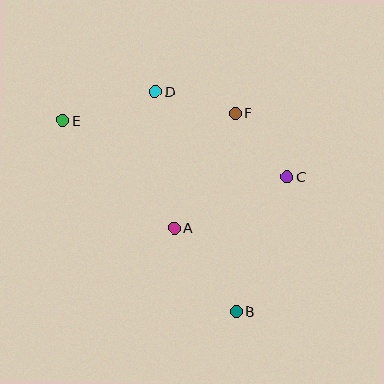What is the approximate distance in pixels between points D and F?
The distance between D and F is approximately 82 pixels.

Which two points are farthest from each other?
Points B and E are farthest from each other.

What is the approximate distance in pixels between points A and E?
The distance between A and E is approximately 155 pixels.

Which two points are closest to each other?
Points C and F are closest to each other.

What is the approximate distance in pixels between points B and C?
The distance between B and C is approximately 144 pixels.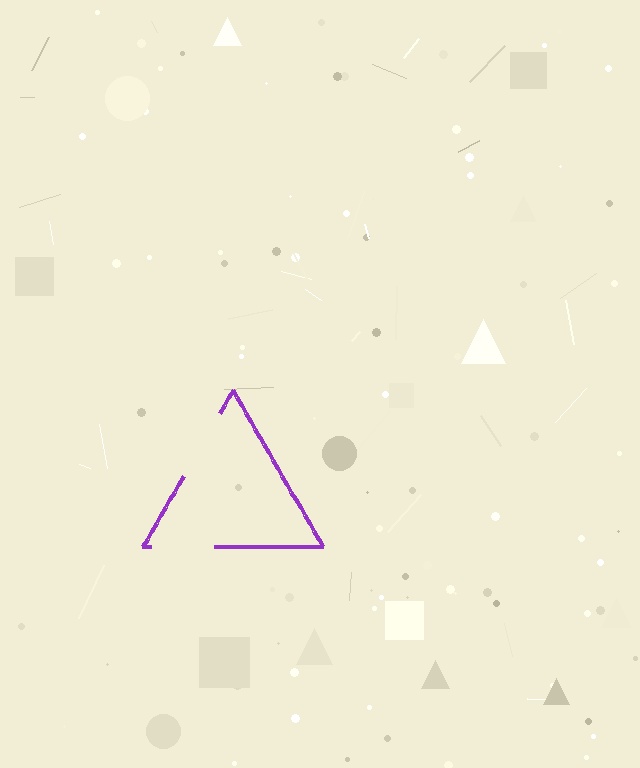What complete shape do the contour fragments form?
The contour fragments form a triangle.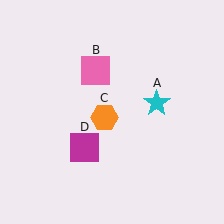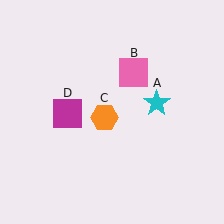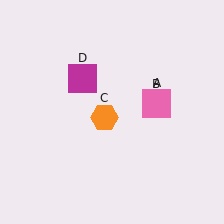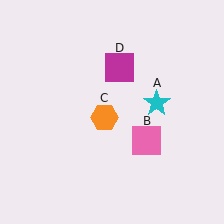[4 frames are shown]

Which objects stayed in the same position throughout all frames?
Cyan star (object A) and orange hexagon (object C) remained stationary.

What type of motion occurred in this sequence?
The pink square (object B), magenta square (object D) rotated clockwise around the center of the scene.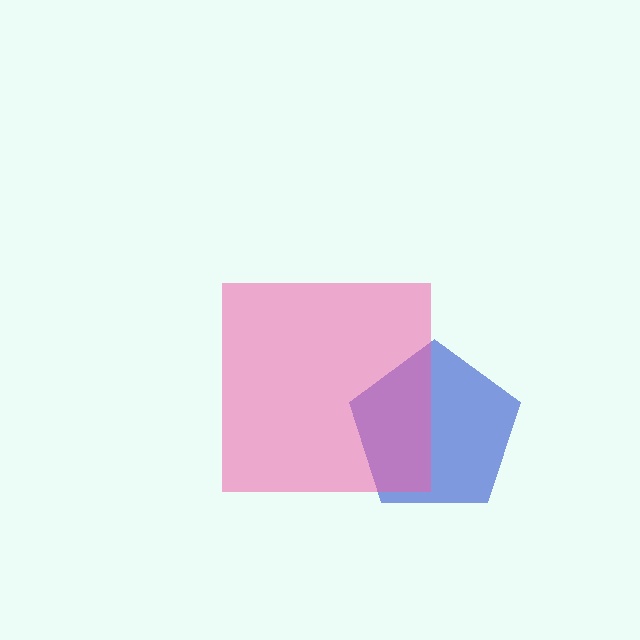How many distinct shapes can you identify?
There are 2 distinct shapes: a blue pentagon, a pink square.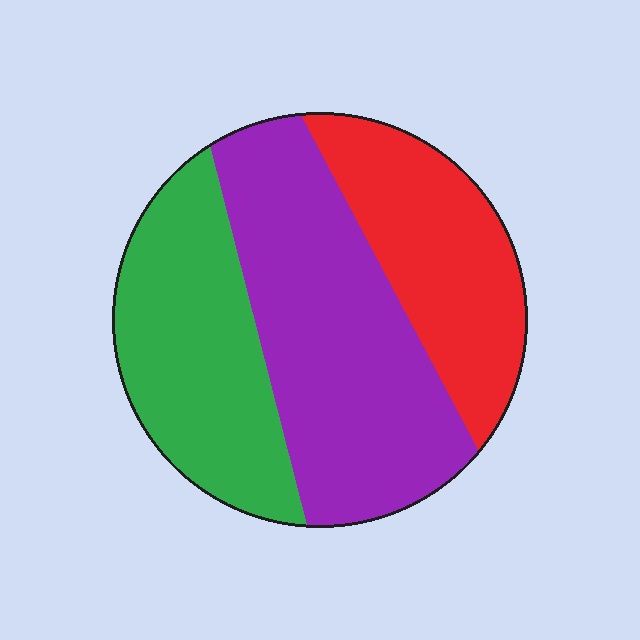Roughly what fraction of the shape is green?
Green takes up between a sixth and a third of the shape.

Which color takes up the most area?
Purple, at roughly 45%.